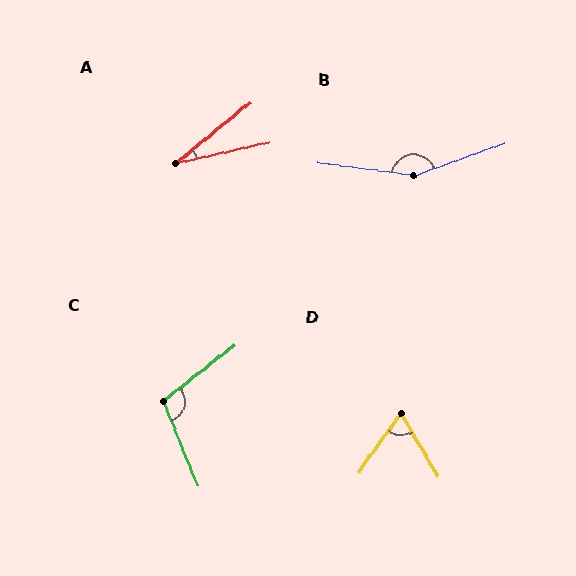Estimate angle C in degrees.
Approximately 106 degrees.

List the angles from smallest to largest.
A (26°), D (66°), C (106°), B (153°).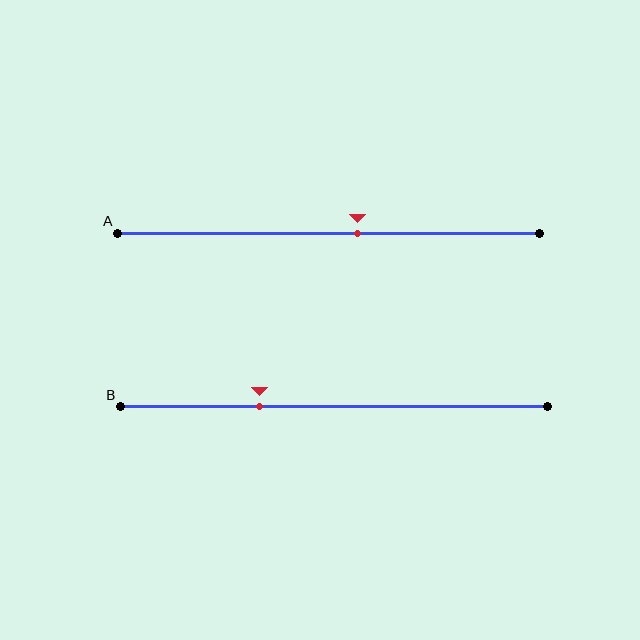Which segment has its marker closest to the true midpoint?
Segment A has its marker closest to the true midpoint.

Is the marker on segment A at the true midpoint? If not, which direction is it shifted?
No, the marker on segment A is shifted to the right by about 7% of the segment length.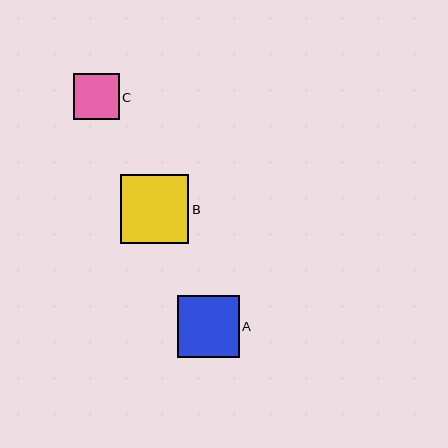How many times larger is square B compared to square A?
Square B is approximately 1.1 times the size of square A.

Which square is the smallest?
Square C is the smallest with a size of approximately 46 pixels.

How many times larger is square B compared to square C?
Square B is approximately 1.5 times the size of square C.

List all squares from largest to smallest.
From largest to smallest: B, A, C.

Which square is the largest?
Square B is the largest with a size of approximately 69 pixels.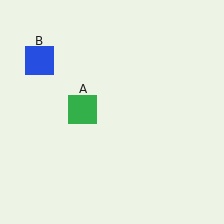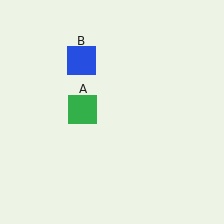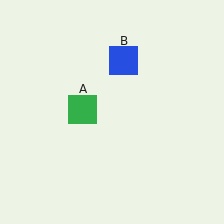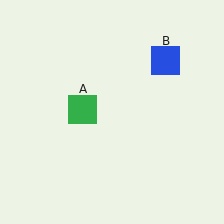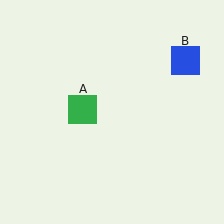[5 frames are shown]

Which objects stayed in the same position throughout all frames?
Green square (object A) remained stationary.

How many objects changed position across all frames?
1 object changed position: blue square (object B).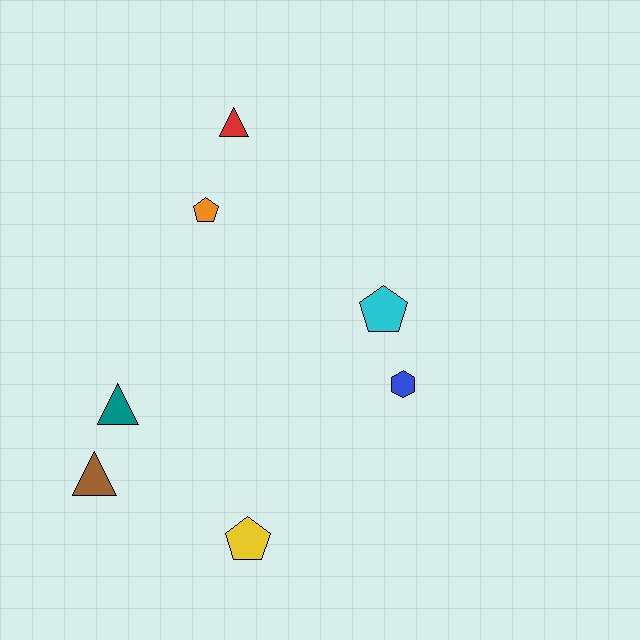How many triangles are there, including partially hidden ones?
There are 3 triangles.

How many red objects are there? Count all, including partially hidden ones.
There is 1 red object.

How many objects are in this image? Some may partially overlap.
There are 7 objects.